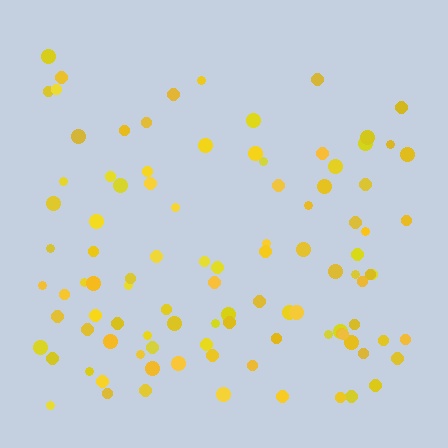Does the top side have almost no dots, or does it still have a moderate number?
Still a moderate number, just noticeably fewer than the bottom.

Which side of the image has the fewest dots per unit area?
The top.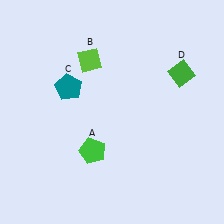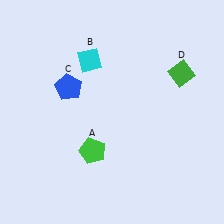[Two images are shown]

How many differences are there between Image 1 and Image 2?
There are 2 differences between the two images.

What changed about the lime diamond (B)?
In Image 1, B is lime. In Image 2, it changed to cyan.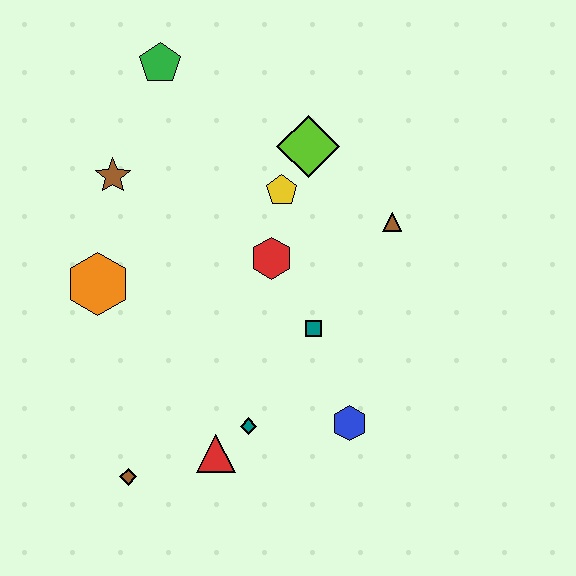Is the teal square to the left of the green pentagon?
No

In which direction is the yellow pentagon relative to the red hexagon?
The yellow pentagon is above the red hexagon.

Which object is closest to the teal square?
The red hexagon is closest to the teal square.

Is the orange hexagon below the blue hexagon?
No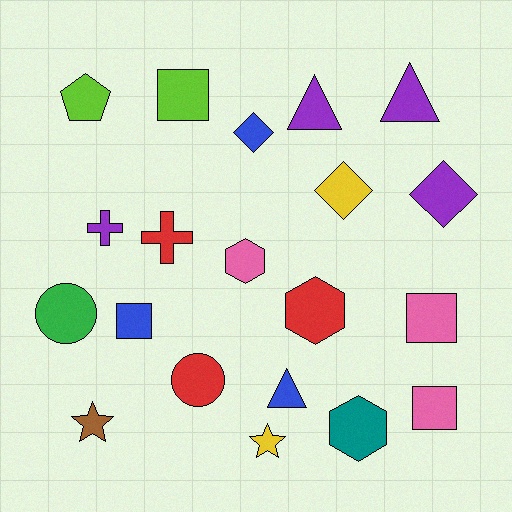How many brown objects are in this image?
There is 1 brown object.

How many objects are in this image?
There are 20 objects.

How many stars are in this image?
There are 2 stars.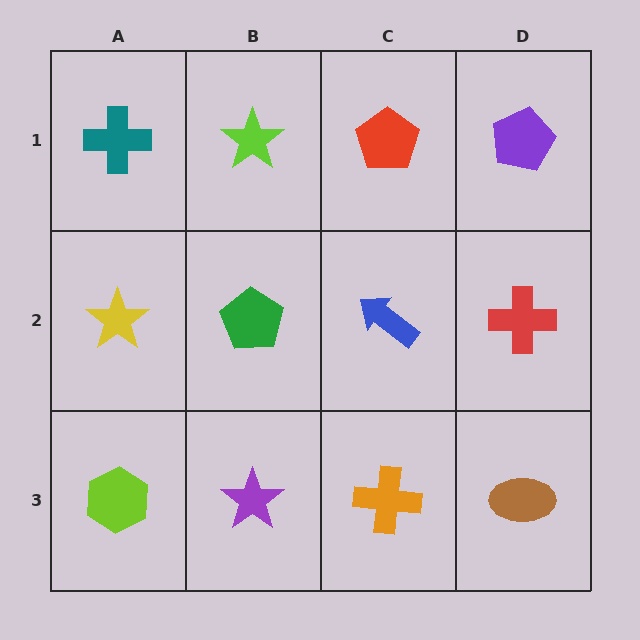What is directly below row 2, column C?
An orange cross.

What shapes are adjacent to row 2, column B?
A lime star (row 1, column B), a purple star (row 3, column B), a yellow star (row 2, column A), a blue arrow (row 2, column C).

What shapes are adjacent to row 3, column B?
A green pentagon (row 2, column B), a lime hexagon (row 3, column A), an orange cross (row 3, column C).